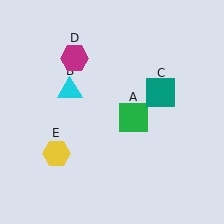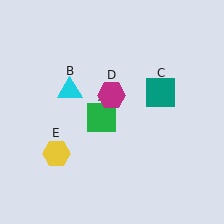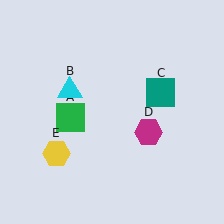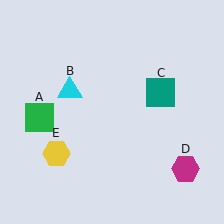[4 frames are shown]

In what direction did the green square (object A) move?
The green square (object A) moved left.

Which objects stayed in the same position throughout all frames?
Cyan triangle (object B) and teal square (object C) and yellow hexagon (object E) remained stationary.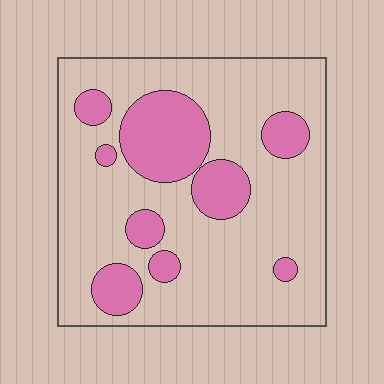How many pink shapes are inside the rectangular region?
9.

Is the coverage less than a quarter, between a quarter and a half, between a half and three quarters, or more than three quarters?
Less than a quarter.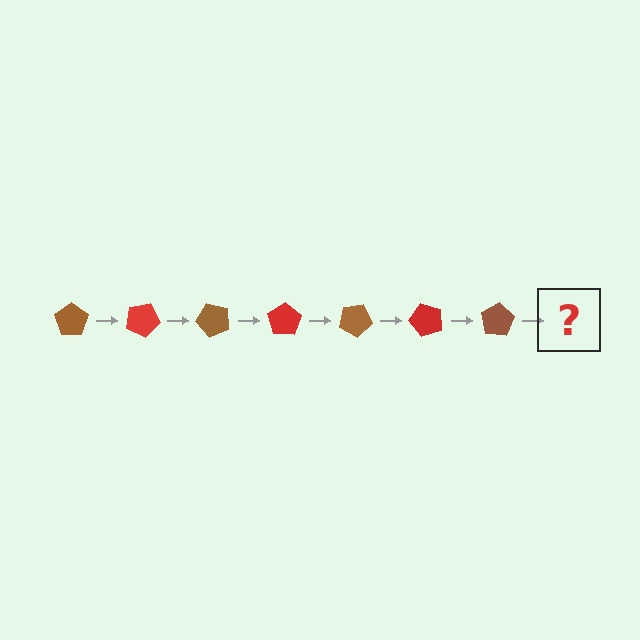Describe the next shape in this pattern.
It should be a red pentagon, rotated 175 degrees from the start.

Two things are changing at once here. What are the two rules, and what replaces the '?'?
The two rules are that it rotates 25 degrees each step and the color cycles through brown and red. The '?' should be a red pentagon, rotated 175 degrees from the start.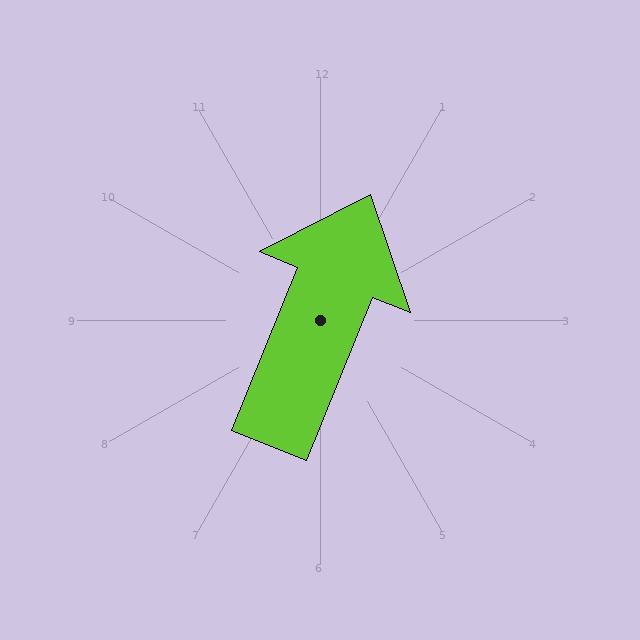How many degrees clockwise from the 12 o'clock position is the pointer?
Approximately 22 degrees.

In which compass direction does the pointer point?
North.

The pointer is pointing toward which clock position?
Roughly 1 o'clock.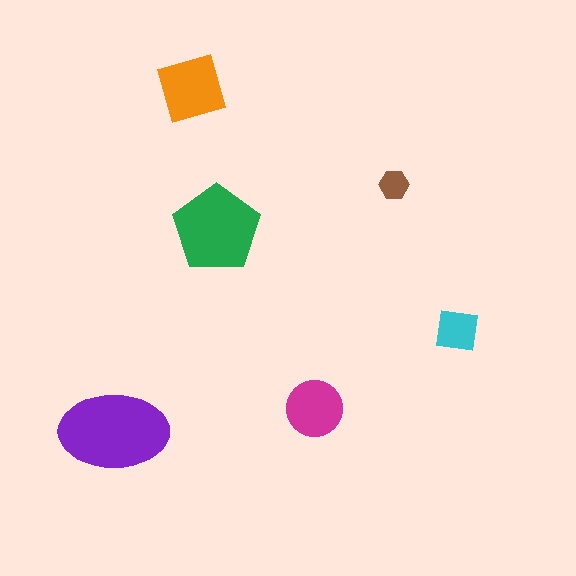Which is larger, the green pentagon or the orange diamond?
The green pentagon.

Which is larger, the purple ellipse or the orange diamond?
The purple ellipse.